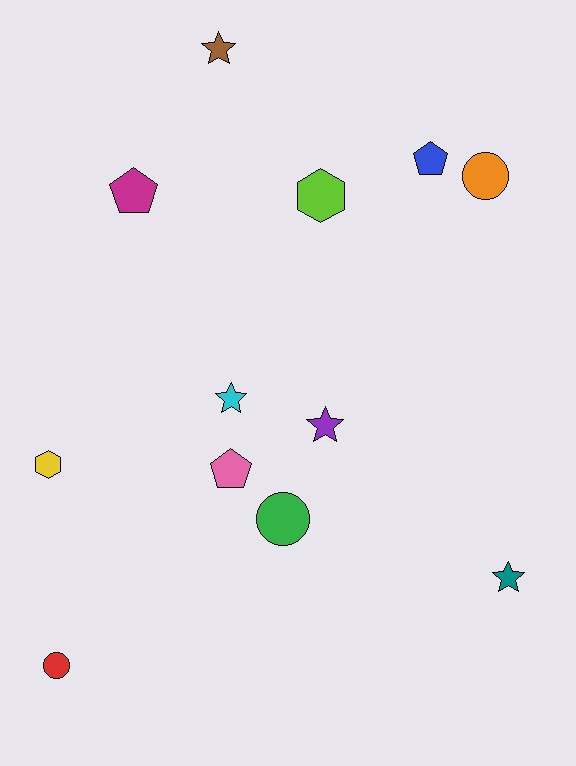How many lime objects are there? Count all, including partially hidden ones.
There is 1 lime object.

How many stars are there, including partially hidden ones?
There are 4 stars.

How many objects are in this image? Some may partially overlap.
There are 12 objects.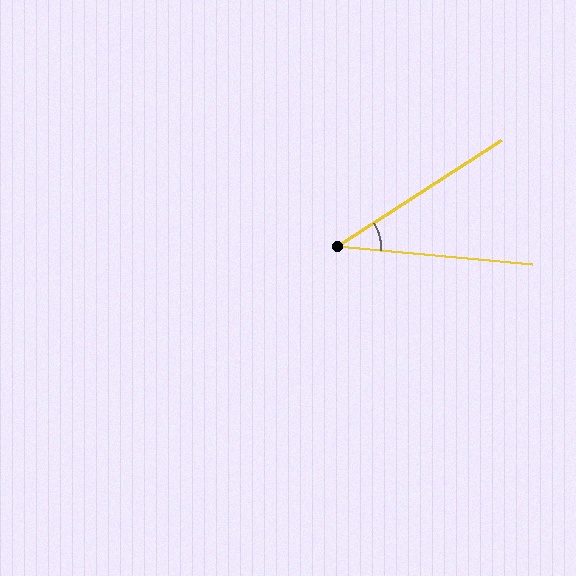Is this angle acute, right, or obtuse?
It is acute.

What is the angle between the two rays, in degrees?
Approximately 38 degrees.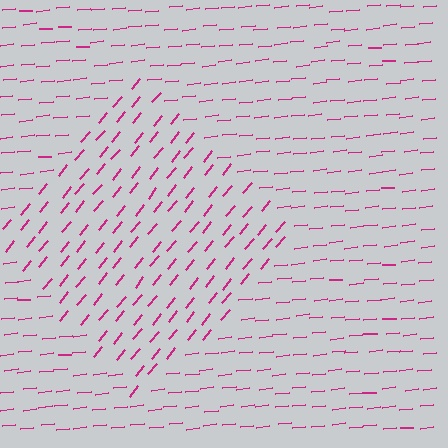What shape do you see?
I see a diamond.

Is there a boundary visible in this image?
Yes, there is a texture boundary formed by a change in line orientation.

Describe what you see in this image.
The image is filled with small magenta line segments. A diamond region in the image has lines oriented differently from the surrounding lines, creating a visible texture boundary.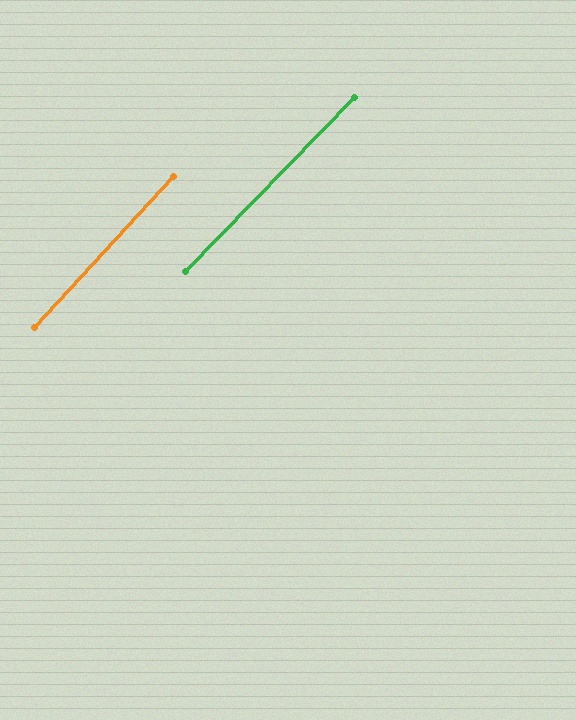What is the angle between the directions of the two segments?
Approximately 2 degrees.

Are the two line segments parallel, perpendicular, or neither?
Parallel — their directions differ by only 1.8°.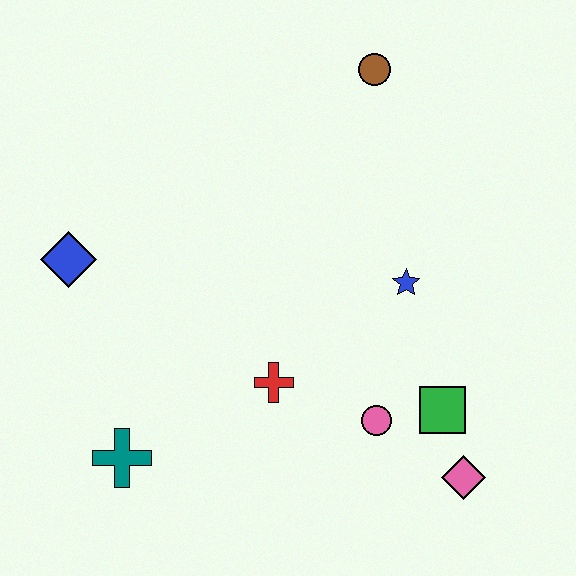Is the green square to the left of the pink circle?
No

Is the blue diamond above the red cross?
Yes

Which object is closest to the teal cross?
The red cross is closest to the teal cross.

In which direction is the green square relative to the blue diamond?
The green square is to the right of the blue diamond.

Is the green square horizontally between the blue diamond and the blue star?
No